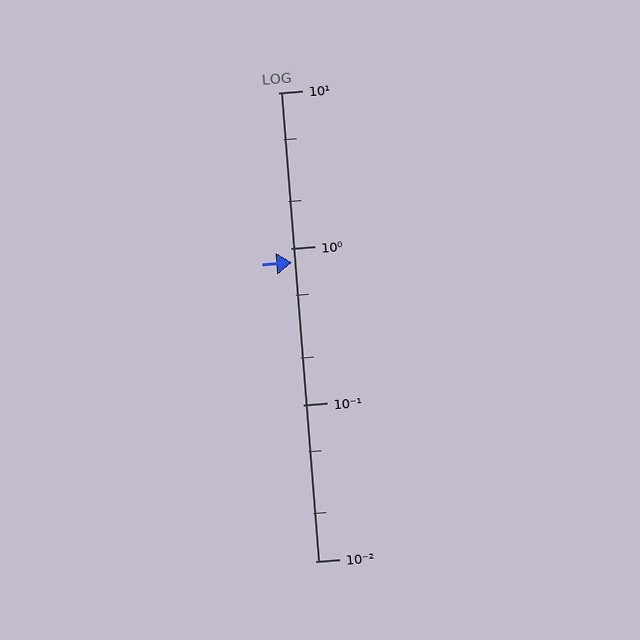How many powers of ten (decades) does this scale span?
The scale spans 3 decades, from 0.01 to 10.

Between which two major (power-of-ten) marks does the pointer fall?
The pointer is between 0.1 and 1.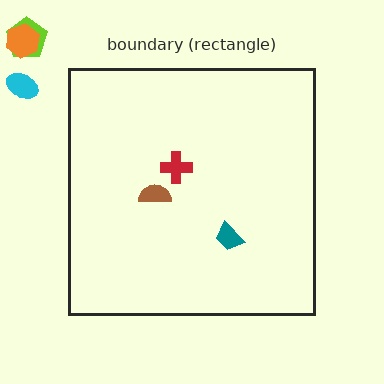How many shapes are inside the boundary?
3 inside, 3 outside.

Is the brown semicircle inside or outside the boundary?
Inside.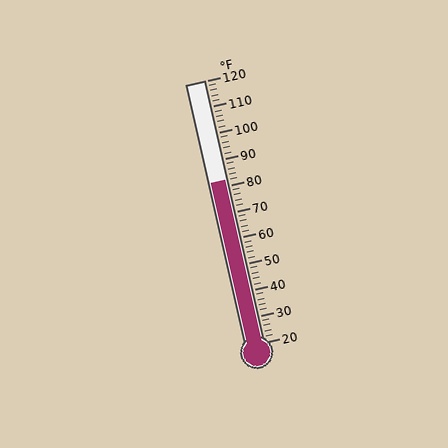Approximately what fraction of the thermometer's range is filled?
The thermometer is filled to approximately 60% of its range.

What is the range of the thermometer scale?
The thermometer scale ranges from 20°F to 120°F.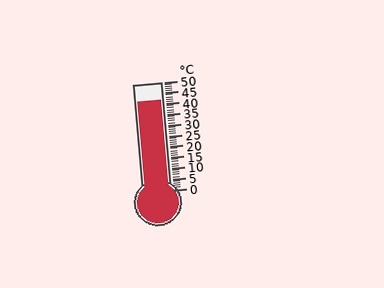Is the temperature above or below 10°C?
The temperature is above 10°C.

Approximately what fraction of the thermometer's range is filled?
The thermometer is filled to approximately 85% of its range.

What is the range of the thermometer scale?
The thermometer scale ranges from 0°C to 50°C.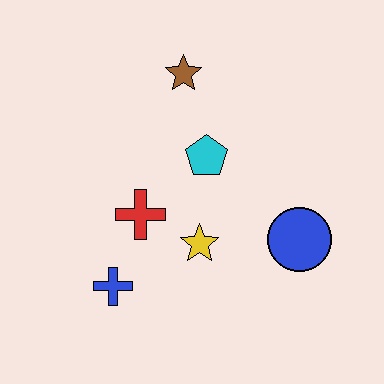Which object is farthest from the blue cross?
The brown star is farthest from the blue cross.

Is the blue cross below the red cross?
Yes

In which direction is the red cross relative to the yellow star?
The red cross is to the left of the yellow star.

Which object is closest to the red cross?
The yellow star is closest to the red cross.